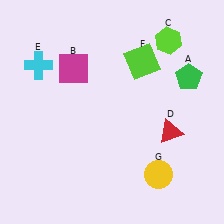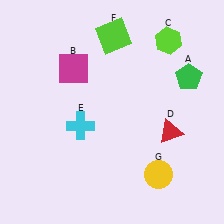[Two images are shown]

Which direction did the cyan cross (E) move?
The cyan cross (E) moved down.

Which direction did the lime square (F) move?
The lime square (F) moved left.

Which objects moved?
The objects that moved are: the cyan cross (E), the lime square (F).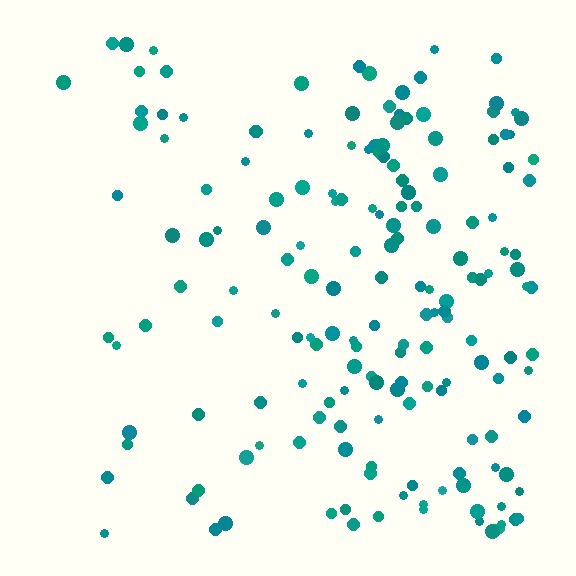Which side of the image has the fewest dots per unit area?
The left.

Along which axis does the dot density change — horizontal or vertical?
Horizontal.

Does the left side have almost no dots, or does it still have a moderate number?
Still a moderate number, just noticeably fewer than the right.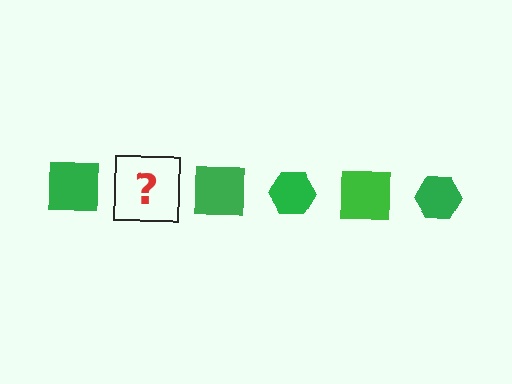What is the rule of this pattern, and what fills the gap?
The rule is that the pattern cycles through square, hexagon shapes in green. The gap should be filled with a green hexagon.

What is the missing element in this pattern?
The missing element is a green hexagon.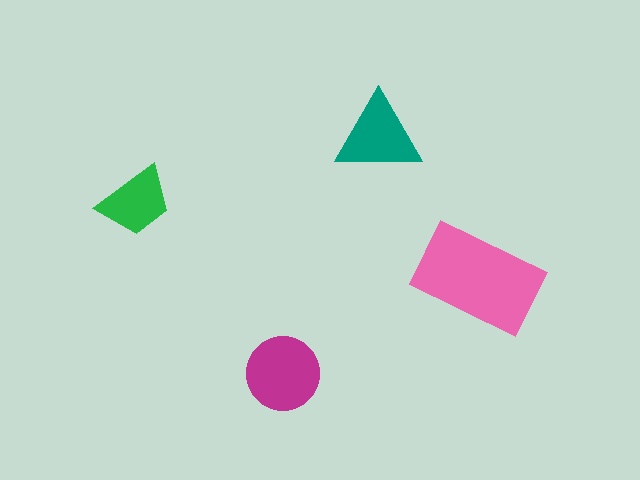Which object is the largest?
The pink rectangle.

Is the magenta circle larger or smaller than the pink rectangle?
Smaller.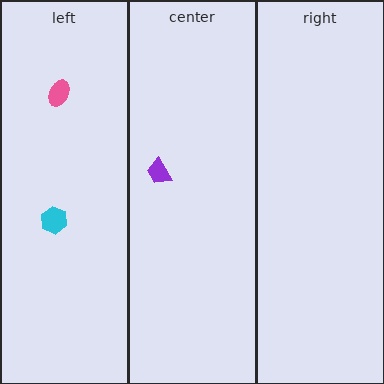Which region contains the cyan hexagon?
The left region.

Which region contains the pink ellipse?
The left region.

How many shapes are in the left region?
2.